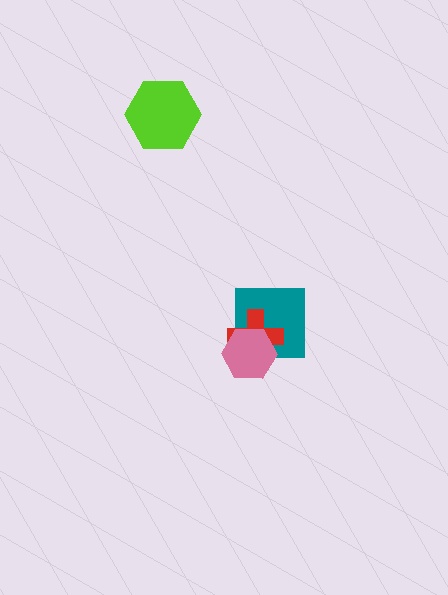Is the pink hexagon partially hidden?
No, no other shape covers it.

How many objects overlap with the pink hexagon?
2 objects overlap with the pink hexagon.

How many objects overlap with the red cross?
2 objects overlap with the red cross.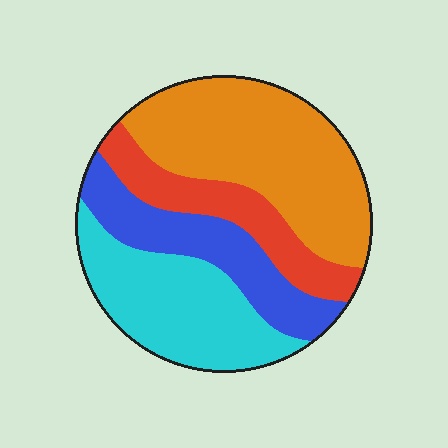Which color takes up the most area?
Orange, at roughly 40%.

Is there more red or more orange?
Orange.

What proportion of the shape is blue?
Blue covers about 20% of the shape.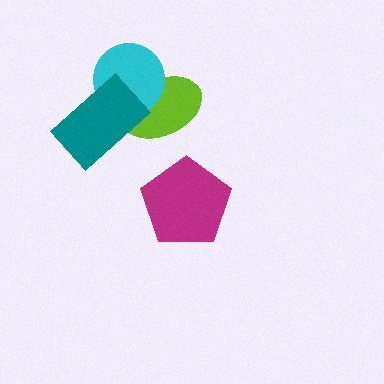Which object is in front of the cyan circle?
The teal rectangle is in front of the cyan circle.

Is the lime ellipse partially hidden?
Yes, it is partially covered by another shape.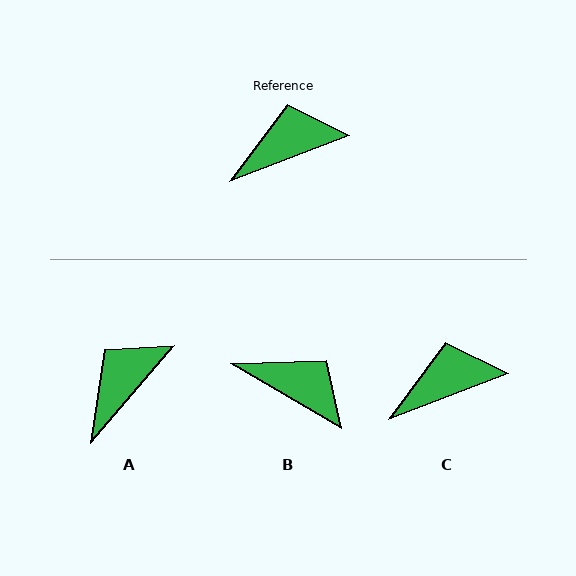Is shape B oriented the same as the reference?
No, it is off by about 51 degrees.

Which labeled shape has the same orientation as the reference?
C.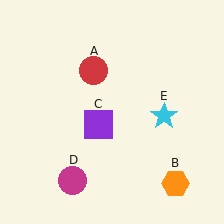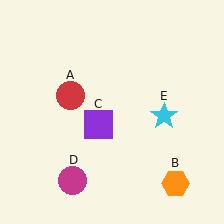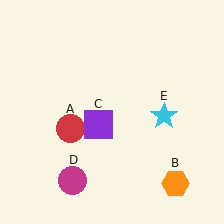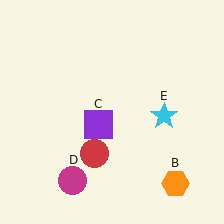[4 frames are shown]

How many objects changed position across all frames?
1 object changed position: red circle (object A).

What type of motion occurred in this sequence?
The red circle (object A) rotated counterclockwise around the center of the scene.